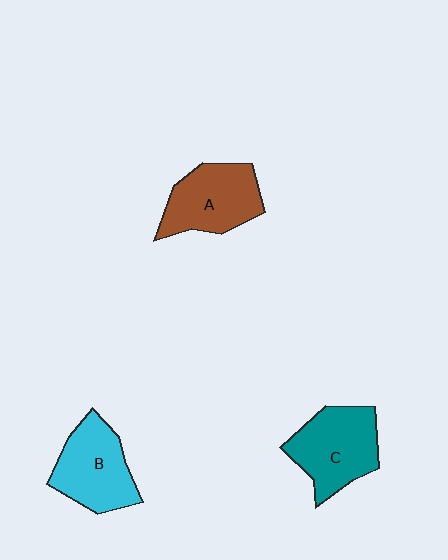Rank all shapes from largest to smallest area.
From largest to smallest: C (teal), B (cyan), A (brown).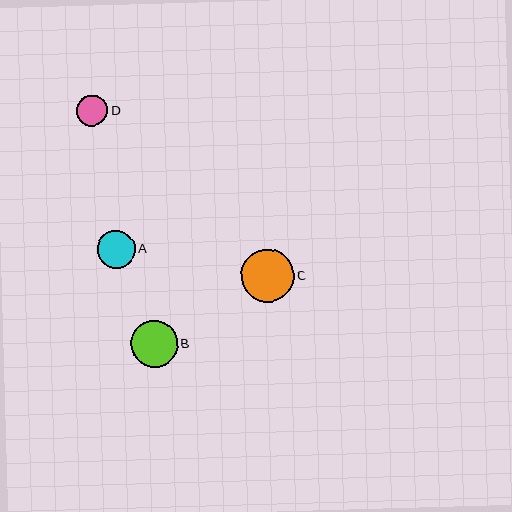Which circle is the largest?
Circle C is the largest with a size of approximately 53 pixels.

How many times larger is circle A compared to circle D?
Circle A is approximately 1.2 times the size of circle D.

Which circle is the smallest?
Circle D is the smallest with a size of approximately 32 pixels.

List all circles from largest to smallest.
From largest to smallest: C, B, A, D.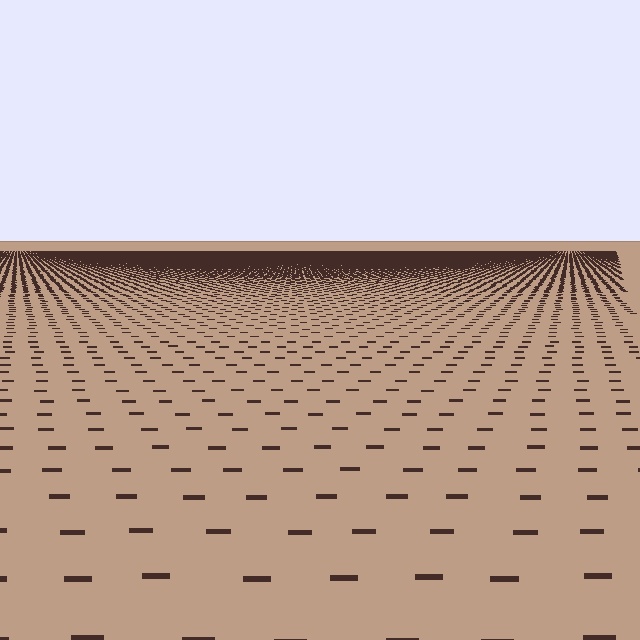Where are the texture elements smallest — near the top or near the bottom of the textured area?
Near the top.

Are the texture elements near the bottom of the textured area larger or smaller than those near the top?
Larger. Near the bottom, elements are closer to the viewer and appear at a bigger on-screen size.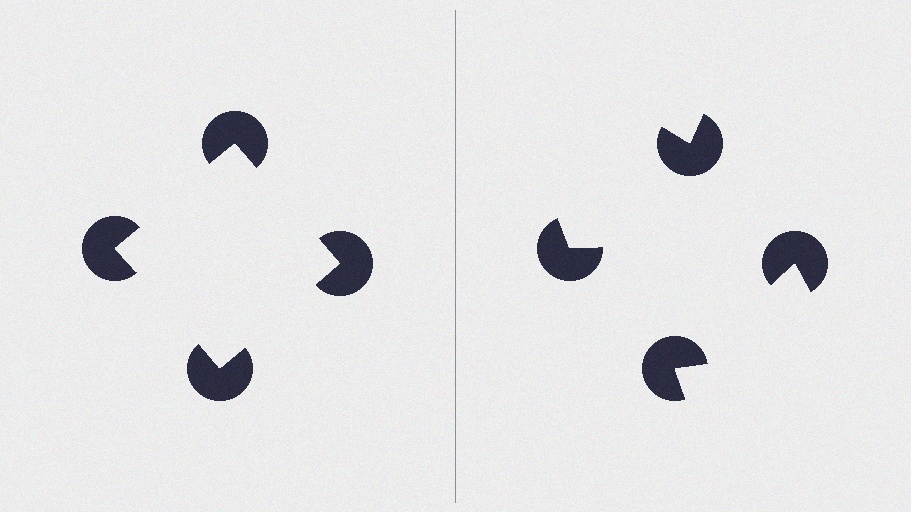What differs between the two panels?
The pac-man discs are positioned identically on both sides; only the wedge orientations differ. On the left they align to a square; on the right they are misaligned.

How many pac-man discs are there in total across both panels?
8 — 4 on each side.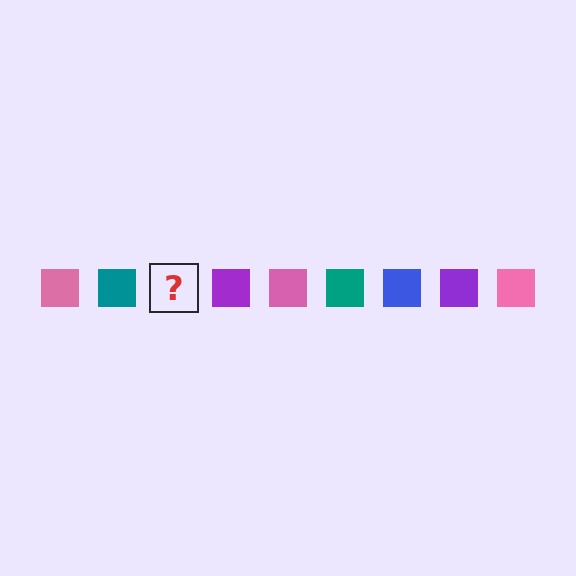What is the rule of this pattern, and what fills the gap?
The rule is that the pattern cycles through pink, teal, blue, purple squares. The gap should be filled with a blue square.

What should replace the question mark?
The question mark should be replaced with a blue square.